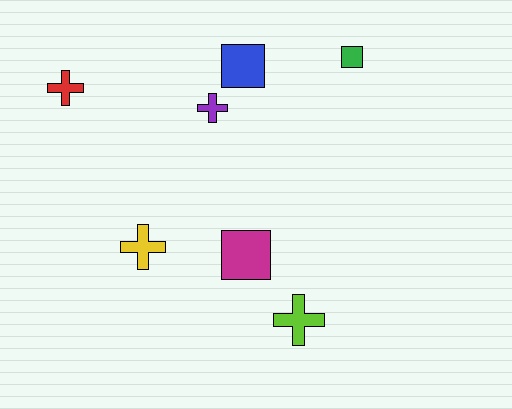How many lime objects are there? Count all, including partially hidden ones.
There is 1 lime object.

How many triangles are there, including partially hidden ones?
There are no triangles.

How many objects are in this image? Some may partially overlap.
There are 7 objects.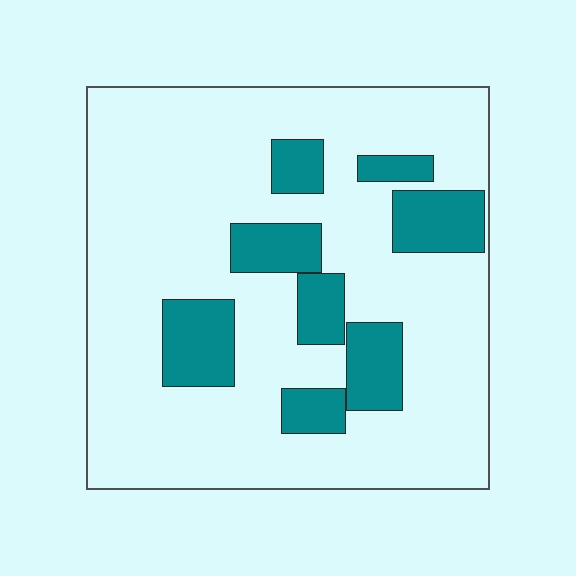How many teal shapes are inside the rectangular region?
8.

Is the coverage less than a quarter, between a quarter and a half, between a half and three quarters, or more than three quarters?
Less than a quarter.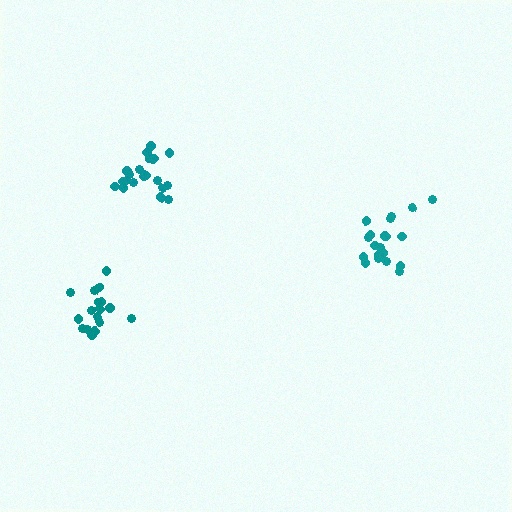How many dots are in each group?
Group 1: 20 dots, Group 2: 17 dots, Group 3: 21 dots (58 total).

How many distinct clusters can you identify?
There are 3 distinct clusters.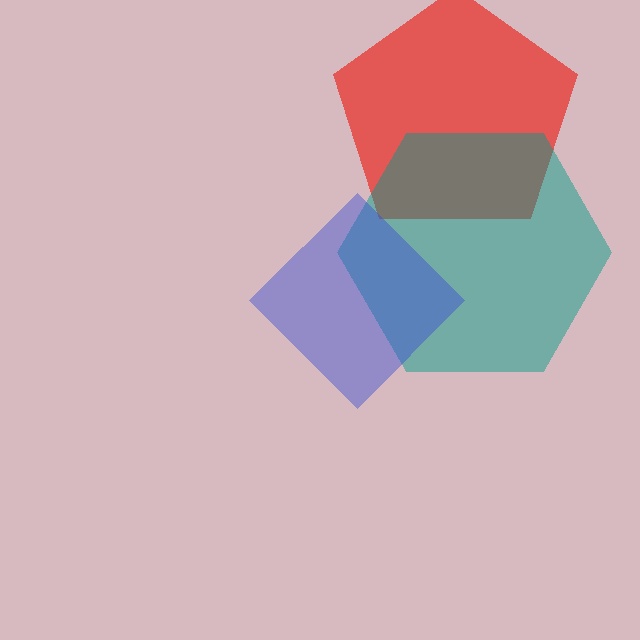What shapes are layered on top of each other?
The layered shapes are: a red pentagon, a teal hexagon, a blue diamond.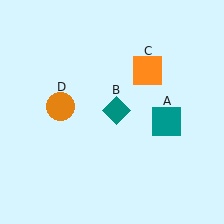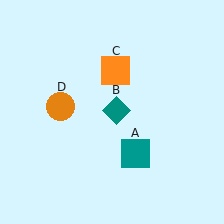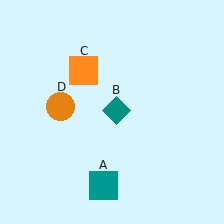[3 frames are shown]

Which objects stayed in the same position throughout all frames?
Teal diamond (object B) and orange circle (object D) remained stationary.